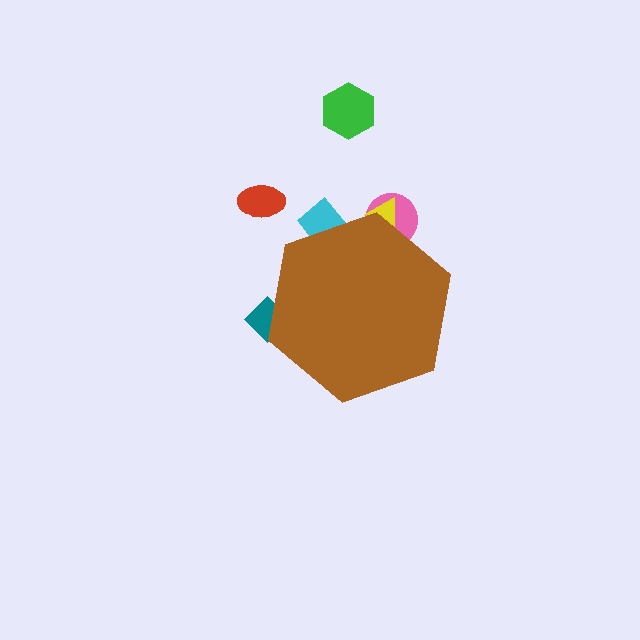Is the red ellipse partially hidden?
No, the red ellipse is fully visible.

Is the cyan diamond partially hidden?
Yes, the cyan diamond is partially hidden behind the brown hexagon.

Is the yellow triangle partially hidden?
Yes, the yellow triangle is partially hidden behind the brown hexagon.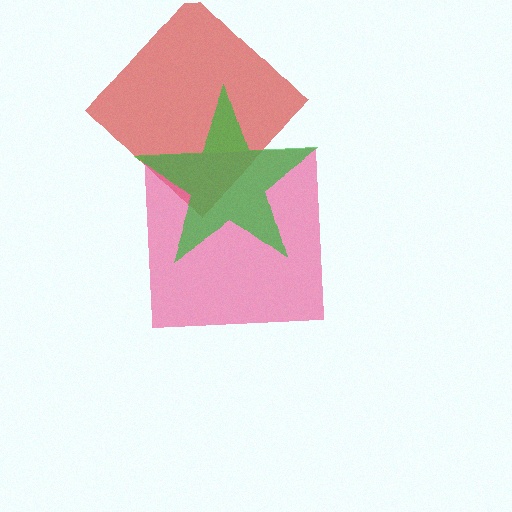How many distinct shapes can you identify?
There are 3 distinct shapes: a red diamond, a pink square, a green star.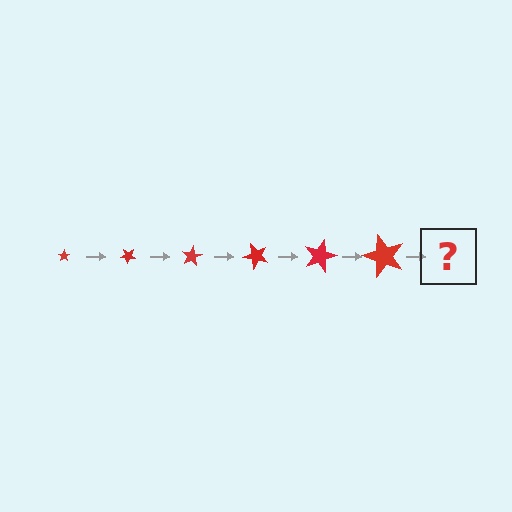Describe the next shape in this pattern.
It should be a star, larger than the previous one and rotated 240 degrees from the start.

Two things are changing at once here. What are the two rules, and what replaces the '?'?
The two rules are that the star grows larger each step and it rotates 40 degrees each step. The '?' should be a star, larger than the previous one and rotated 240 degrees from the start.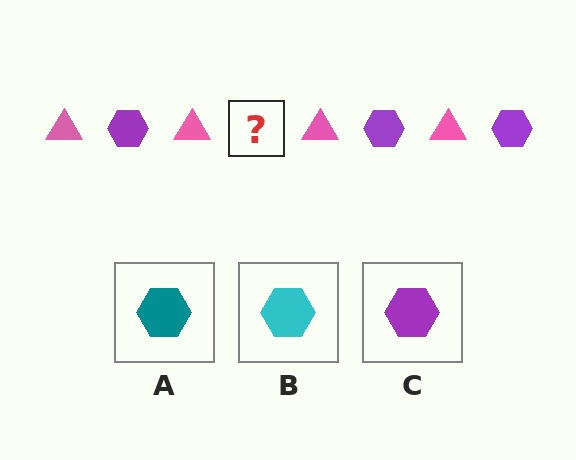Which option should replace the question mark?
Option C.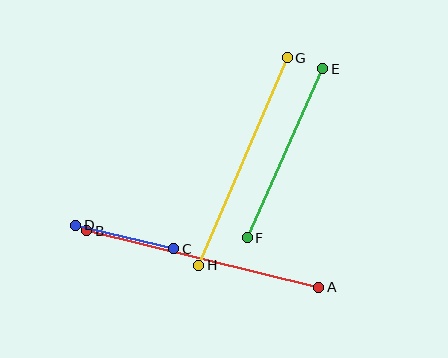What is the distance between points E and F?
The distance is approximately 185 pixels.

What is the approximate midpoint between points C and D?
The midpoint is at approximately (125, 237) pixels.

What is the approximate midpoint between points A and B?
The midpoint is at approximately (203, 259) pixels.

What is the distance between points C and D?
The distance is approximately 101 pixels.